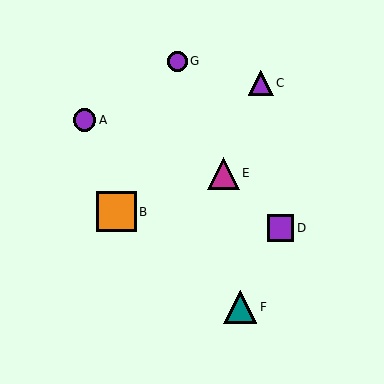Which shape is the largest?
The orange square (labeled B) is the largest.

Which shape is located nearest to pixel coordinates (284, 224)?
The purple square (labeled D) at (281, 228) is nearest to that location.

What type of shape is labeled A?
Shape A is a purple circle.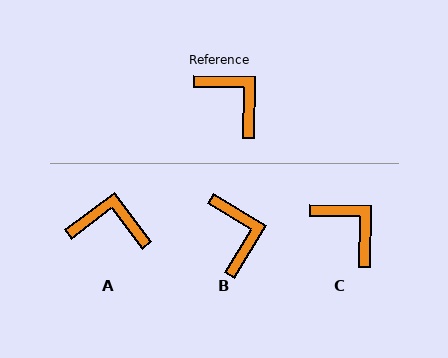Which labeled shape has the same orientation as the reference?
C.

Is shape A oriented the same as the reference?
No, it is off by about 38 degrees.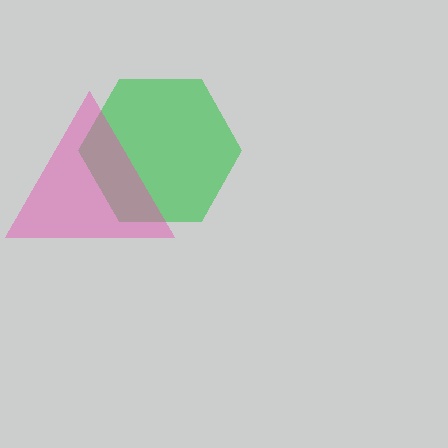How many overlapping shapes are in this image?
There are 2 overlapping shapes in the image.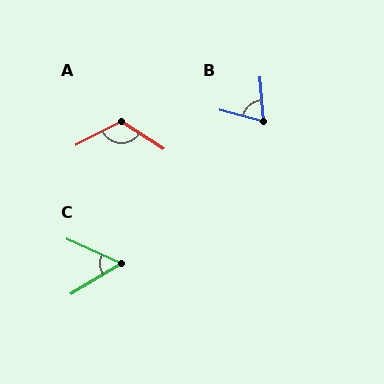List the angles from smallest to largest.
C (56°), B (70°), A (120°).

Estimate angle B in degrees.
Approximately 70 degrees.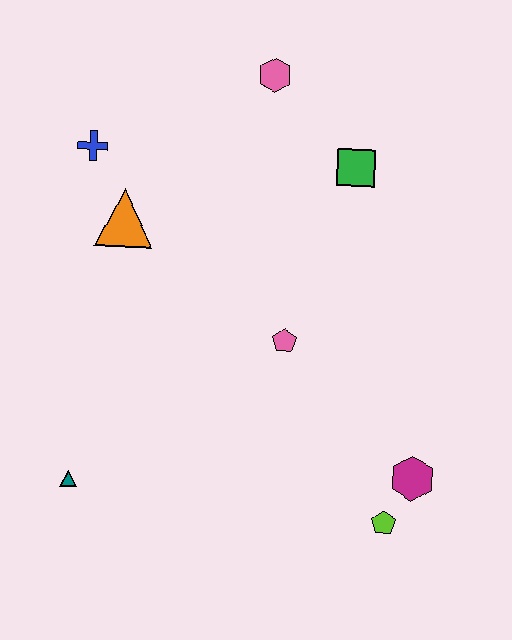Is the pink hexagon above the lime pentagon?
Yes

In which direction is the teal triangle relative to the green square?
The teal triangle is below the green square.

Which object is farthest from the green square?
The teal triangle is farthest from the green square.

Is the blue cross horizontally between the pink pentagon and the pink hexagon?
No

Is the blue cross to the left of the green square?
Yes